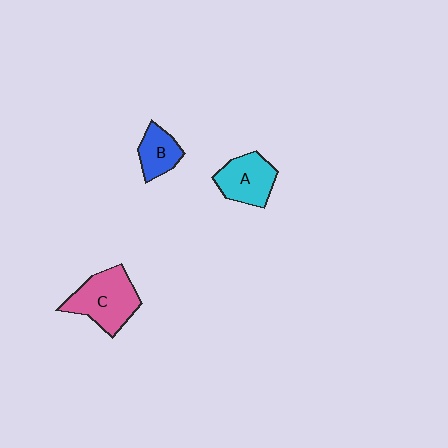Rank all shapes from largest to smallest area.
From largest to smallest: C (pink), A (cyan), B (blue).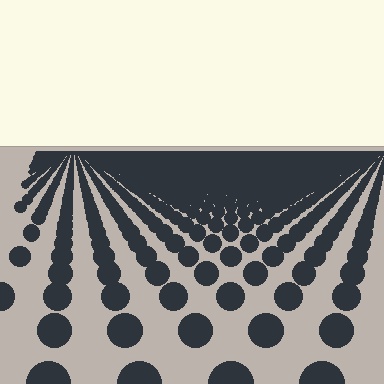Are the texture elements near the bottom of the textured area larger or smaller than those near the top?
Larger. Near the bottom, elements are closer to the viewer and appear at a bigger on-screen size.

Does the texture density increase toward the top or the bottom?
Density increases toward the top.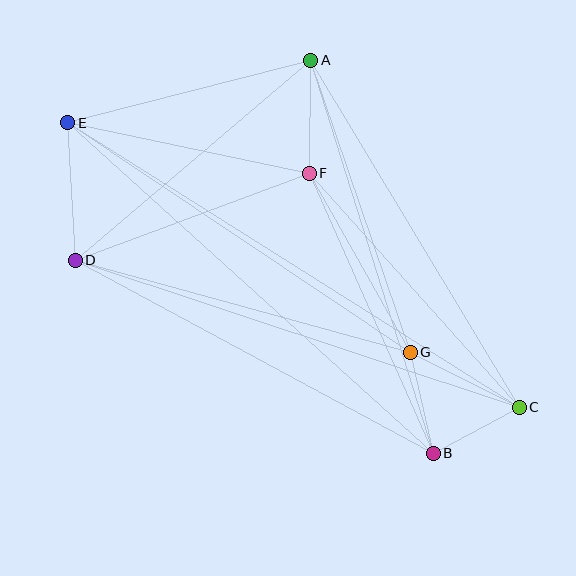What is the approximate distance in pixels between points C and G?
The distance between C and G is approximately 122 pixels.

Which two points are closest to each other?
Points B and C are closest to each other.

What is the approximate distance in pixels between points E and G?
The distance between E and G is approximately 412 pixels.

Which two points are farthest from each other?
Points C and E are farthest from each other.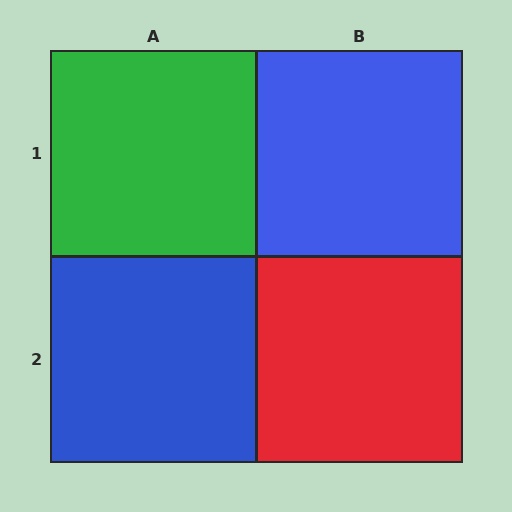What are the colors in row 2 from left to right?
Blue, red.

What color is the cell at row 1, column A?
Green.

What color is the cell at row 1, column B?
Blue.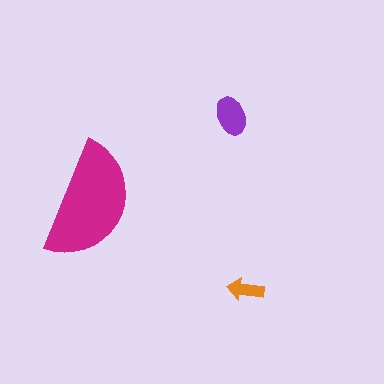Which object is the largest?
The magenta semicircle.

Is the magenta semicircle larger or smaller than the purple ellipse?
Larger.